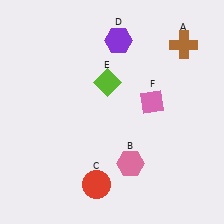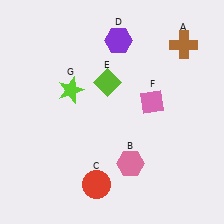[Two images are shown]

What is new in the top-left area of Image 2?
A lime star (G) was added in the top-left area of Image 2.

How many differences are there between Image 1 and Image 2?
There is 1 difference between the two images.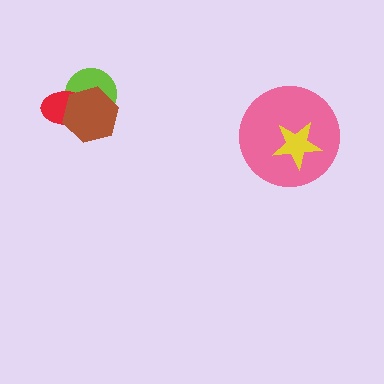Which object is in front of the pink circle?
The yellow star is in front of the pink circle.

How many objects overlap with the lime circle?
2 objects overlap with the lime circle.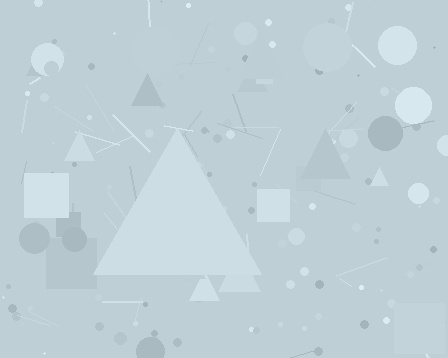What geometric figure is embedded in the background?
A triangle is embedded in the background.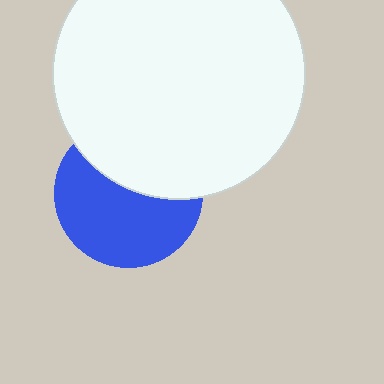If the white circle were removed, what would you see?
You would see the complete blue circle.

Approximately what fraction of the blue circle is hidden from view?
Roughly 41% of the blue circle is hidden behind the white circle.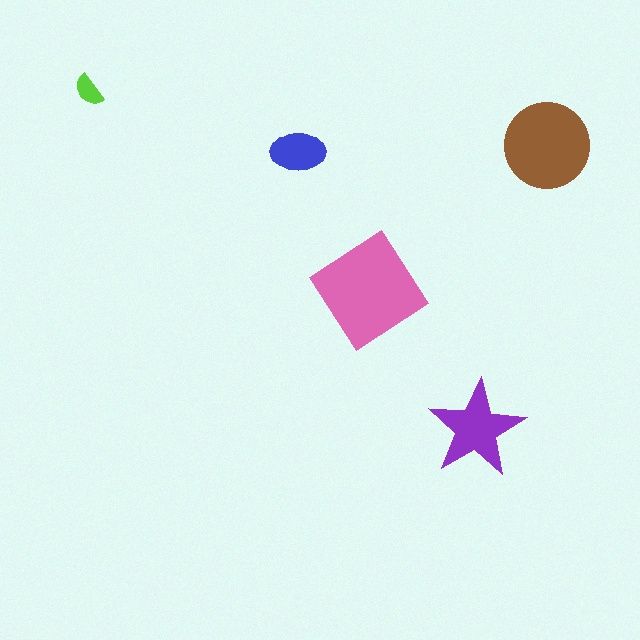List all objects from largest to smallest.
The pink diamond, the brown circle, the purple star, the blue ellipse, the lime semicircle.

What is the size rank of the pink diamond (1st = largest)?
1st.